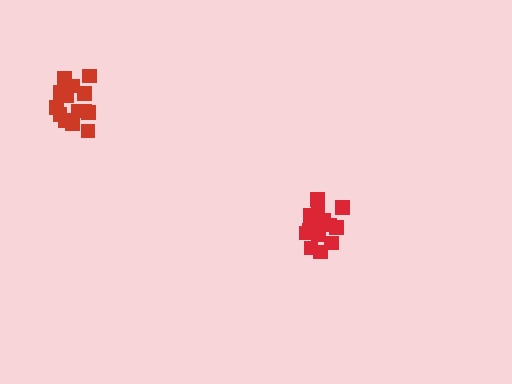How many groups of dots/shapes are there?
There are 2 groups.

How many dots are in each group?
Group 1: 17 dots, Group 2: 15 dots (32 total).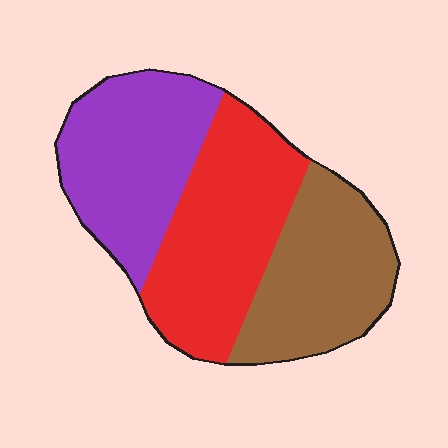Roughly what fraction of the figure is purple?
Purple covers 33% of the figure.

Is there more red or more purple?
Red.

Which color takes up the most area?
Red, at roughly 35%.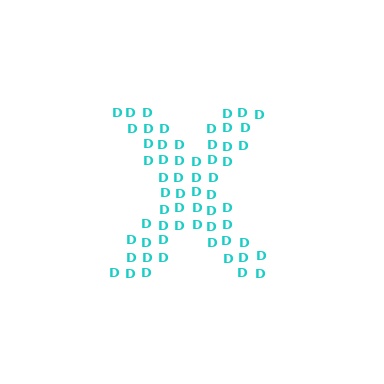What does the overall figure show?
The overall figure shows the letter X.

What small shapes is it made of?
It is made of small letter D's.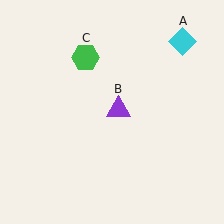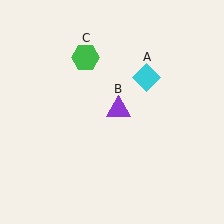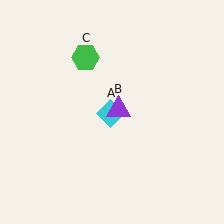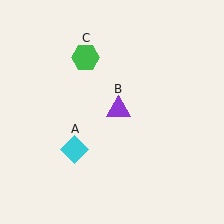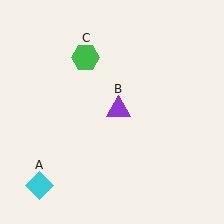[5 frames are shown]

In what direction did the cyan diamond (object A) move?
The cyan diamond (object A) moved down and to the left.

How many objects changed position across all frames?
1 object changed position: cyan diamond (object A).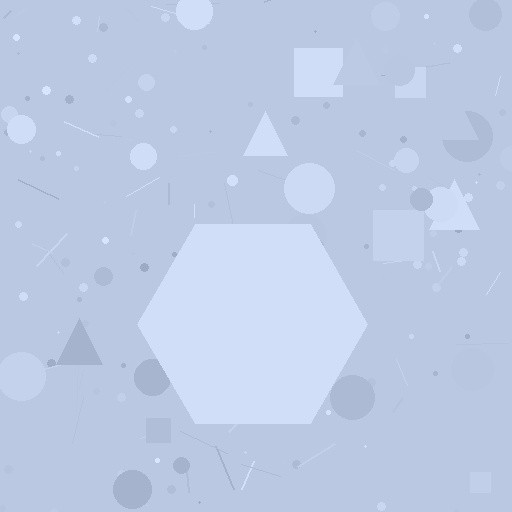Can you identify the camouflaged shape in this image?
The camouflaged shape is a hexagon.